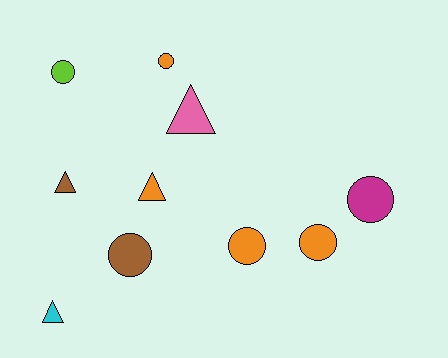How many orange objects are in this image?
There are 4 orange objects.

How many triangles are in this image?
There are 4 triangles.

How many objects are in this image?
There are 10 objects.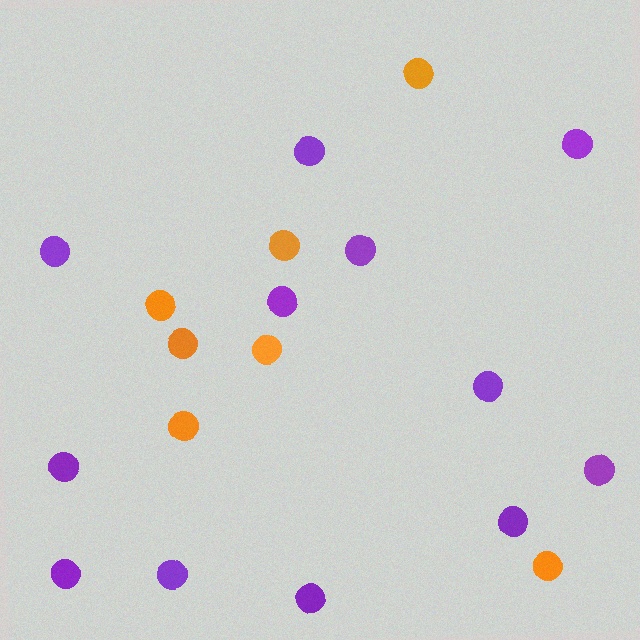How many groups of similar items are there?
There are 2 groups: one group of purple circles (12) and one group of orange circles (7).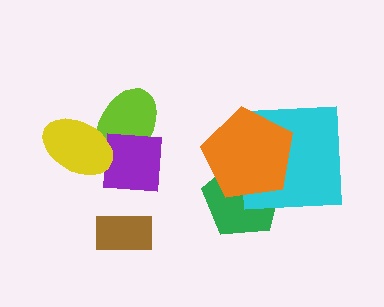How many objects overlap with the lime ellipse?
2 objects overlap with the lime ellipse.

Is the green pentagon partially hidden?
Yes, it is partially covered by another shape.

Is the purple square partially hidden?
Yes, it is partially covered by another shape.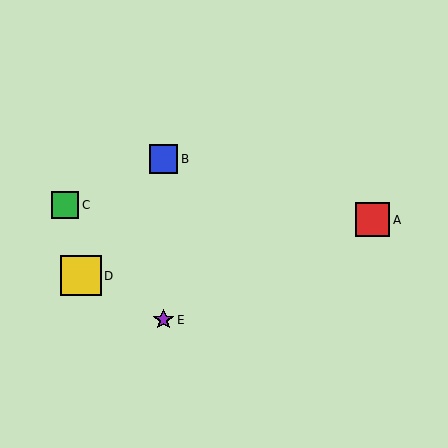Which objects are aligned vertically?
Objects B, E are aligned vertically.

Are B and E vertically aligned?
Yes, both are at x≈164.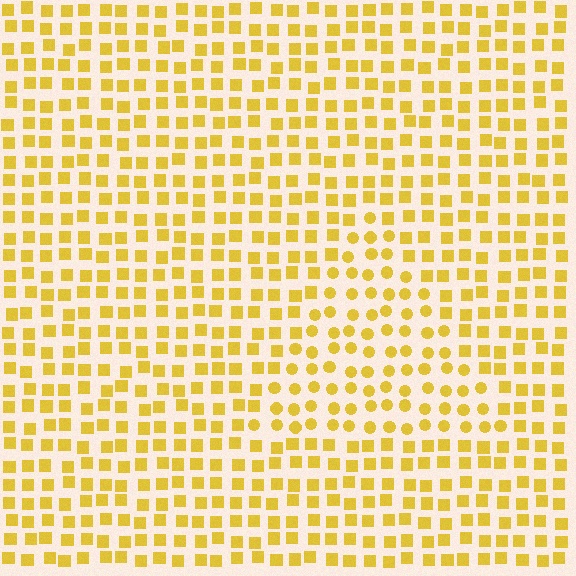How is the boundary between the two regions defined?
The boundary is defined by a change in element shape: circles inside vs. squares outside. All elements share the same color and spacing.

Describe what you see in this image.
The image is filled with small yellow elements arranged in a uniform grid. A triangle-shaped region contains circles, while the surrounding area contains squares. The boundary is defined purely by the change in element shape.